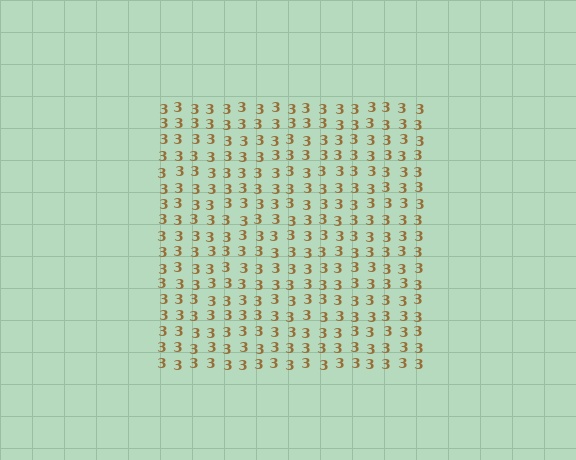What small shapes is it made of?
It is made of small digit 3's.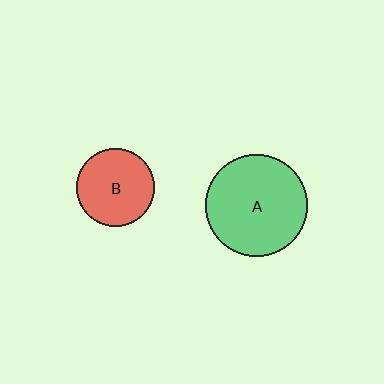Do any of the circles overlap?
No, none of the circles overlap.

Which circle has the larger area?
Circle A (green).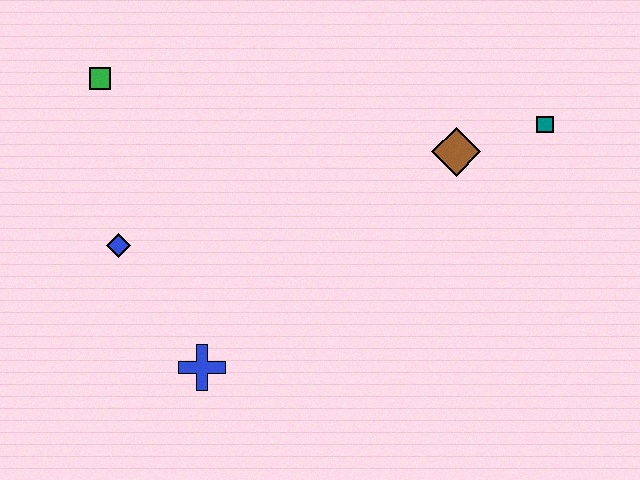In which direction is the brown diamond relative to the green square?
The brown diamond is to the right of the green square.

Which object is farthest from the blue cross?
The teal square is farthest from the blue cross.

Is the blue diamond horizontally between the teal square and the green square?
Yes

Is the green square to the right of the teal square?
No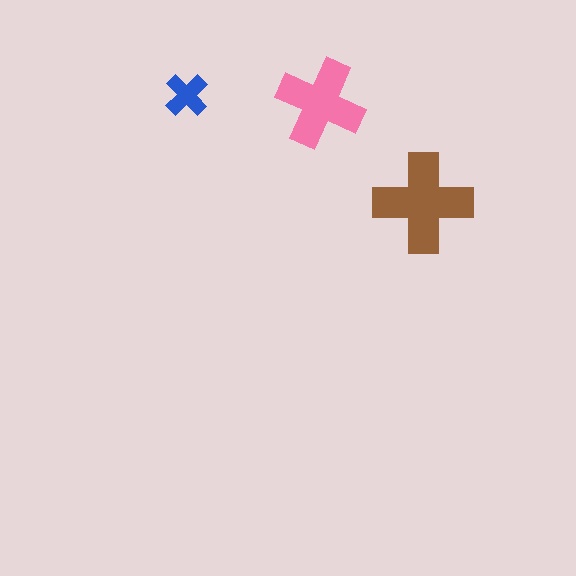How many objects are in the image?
There are 3 objects in the image.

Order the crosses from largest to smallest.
the brown one, the pink one, the blue one.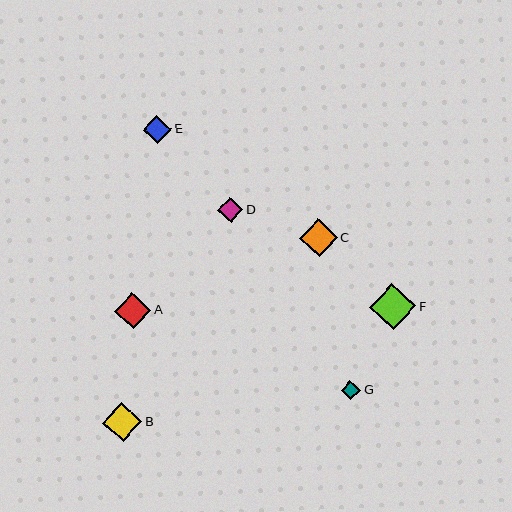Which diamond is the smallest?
Diamond G is the smallest with a size of approximately 20 pixels.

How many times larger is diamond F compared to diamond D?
Diamond F is approximately 1.8 times the size of diamond D.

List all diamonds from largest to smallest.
From largest to smallest: F, B, C, A, E, D, G.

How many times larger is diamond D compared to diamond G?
Diamond D is approximately 1.3 times the size of diamond G.